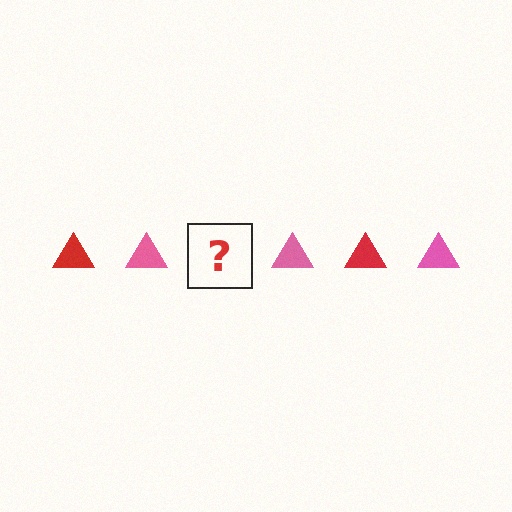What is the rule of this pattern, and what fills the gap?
The rule is that the pattern cycles through red, pink triangles. The gap should be filled with a red triangle.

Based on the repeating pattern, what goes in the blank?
The blank should be a red triangle.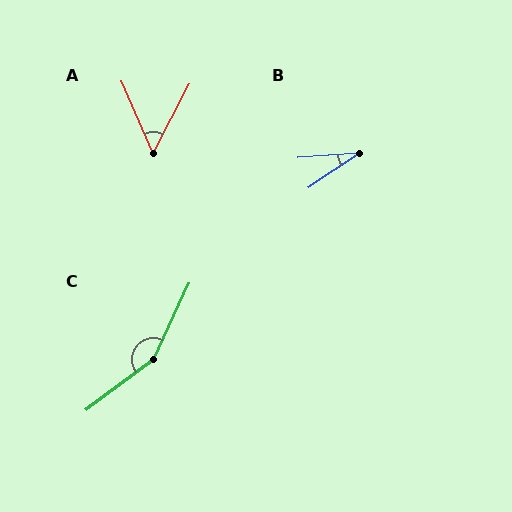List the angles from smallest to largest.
B (30°), A (51°), C (152°).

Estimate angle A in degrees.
Approximately 51 degrees.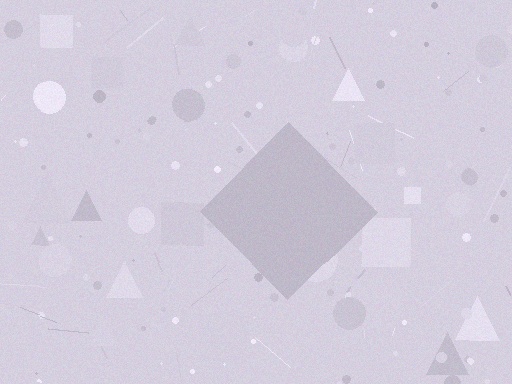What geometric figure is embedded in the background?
A diamond is embedded in the background.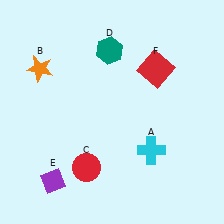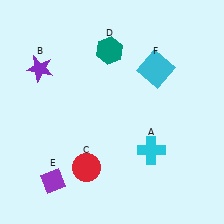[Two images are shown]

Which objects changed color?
B changed from orange to purple. F changed from red to cyan.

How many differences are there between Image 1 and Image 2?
There are 2 differences between the two images.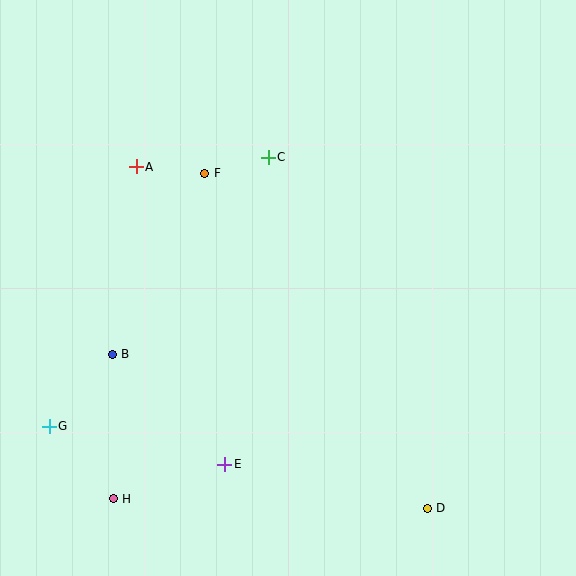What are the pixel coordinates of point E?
Point E is at (225, 464).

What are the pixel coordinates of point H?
Point H is at (113, 499).